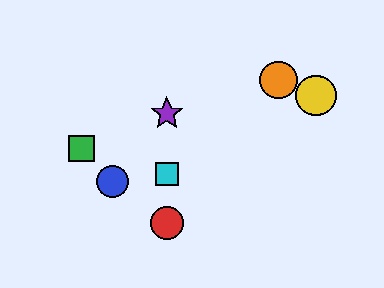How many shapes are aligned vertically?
3 shapes (the red circle, the purple star, the cyan square) are aligned vertically.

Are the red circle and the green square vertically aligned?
No, the red circle is at x≈167 and the green square is at x≈81.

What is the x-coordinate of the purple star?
The purple star is at x≈167.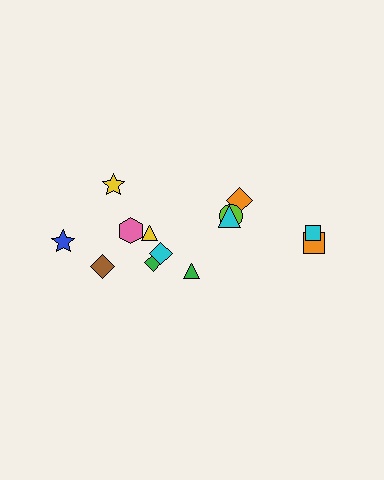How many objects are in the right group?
There are 5 objects.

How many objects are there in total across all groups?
There are 13 objects.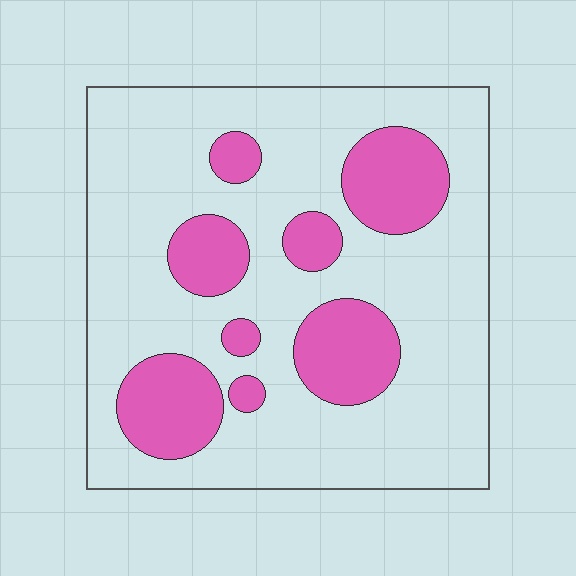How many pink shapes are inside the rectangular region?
8.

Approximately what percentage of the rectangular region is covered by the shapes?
Approximately 25%.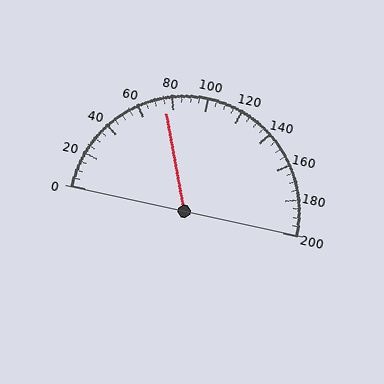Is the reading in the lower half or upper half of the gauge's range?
The reading is in the lower half of the range (0 to 200).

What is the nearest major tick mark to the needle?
The nearest major tick mark is 80.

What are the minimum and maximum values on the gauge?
The gauge ranges from 0 to 200.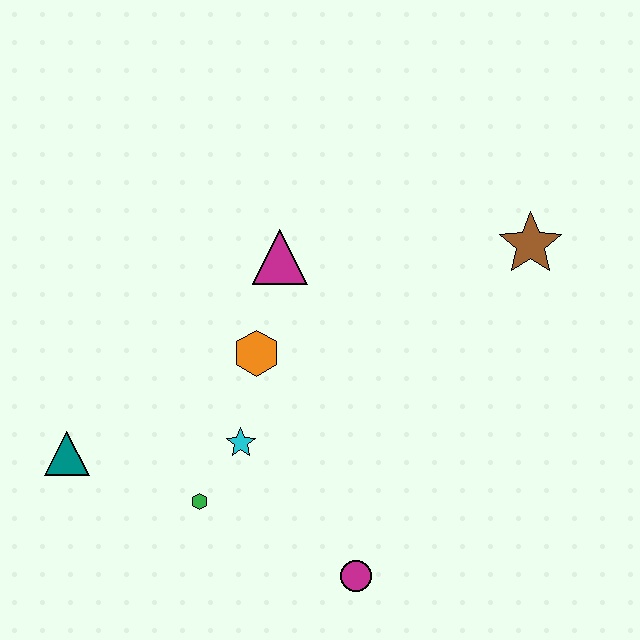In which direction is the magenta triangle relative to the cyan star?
The magenta triangle is above the cyan star.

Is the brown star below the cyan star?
No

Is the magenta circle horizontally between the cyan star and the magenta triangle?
No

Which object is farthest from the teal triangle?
The brown star is farthest from the teal triangle.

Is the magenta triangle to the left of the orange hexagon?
No